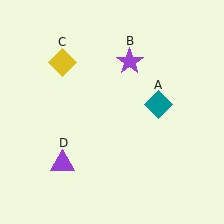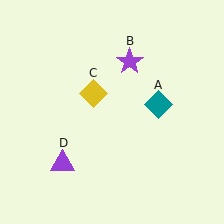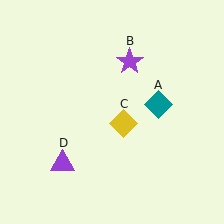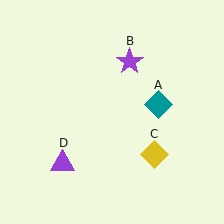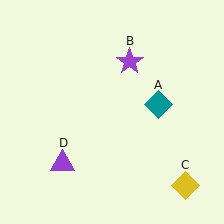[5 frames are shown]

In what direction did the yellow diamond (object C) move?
The yellow diamond (object C) moved down and to the right.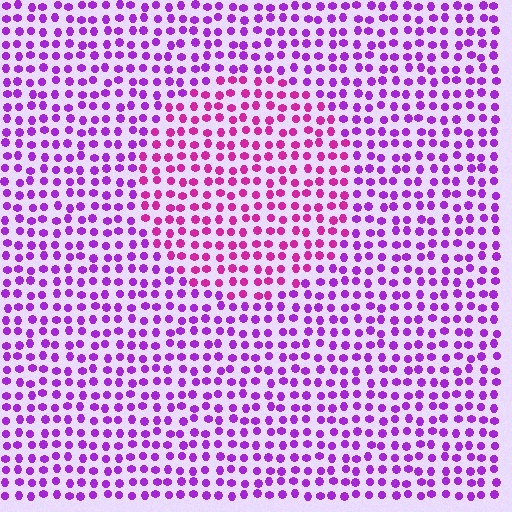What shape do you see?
I see a circle.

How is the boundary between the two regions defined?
The boundary is defined purely by a slight shift in hue (about 33 degrees). Spacing, size, and orientation are identical on both sides.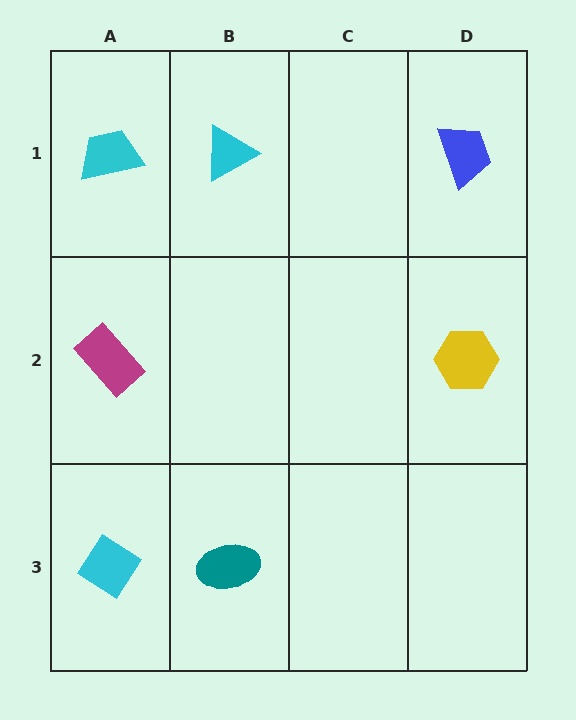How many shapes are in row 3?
2 shapes.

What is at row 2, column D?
A yellow hexagon.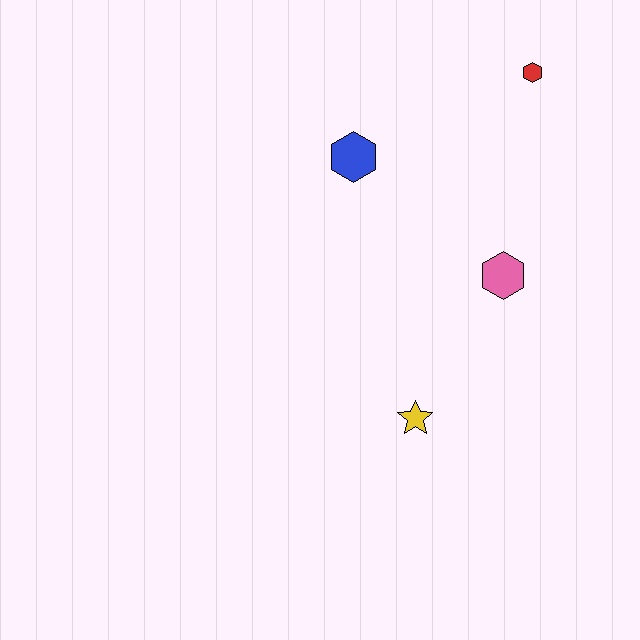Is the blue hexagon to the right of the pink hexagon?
No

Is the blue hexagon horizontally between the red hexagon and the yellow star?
No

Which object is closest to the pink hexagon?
The yellow star is closest to the pink hexagon.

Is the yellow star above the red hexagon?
No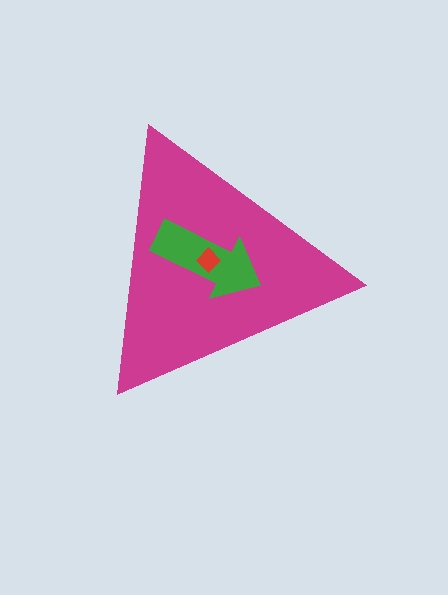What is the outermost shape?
The magenta triangle.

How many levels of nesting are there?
3.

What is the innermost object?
The red diamond.